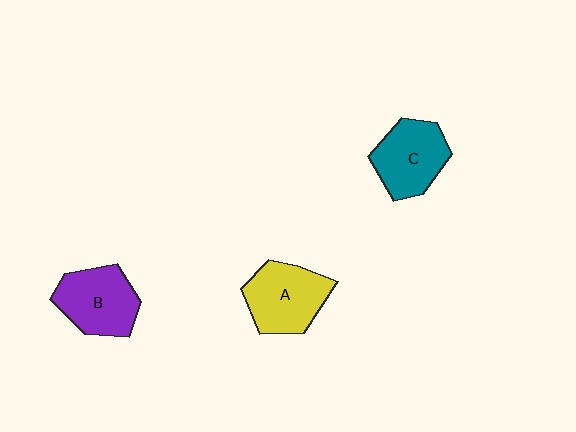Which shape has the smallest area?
Shape C (teal).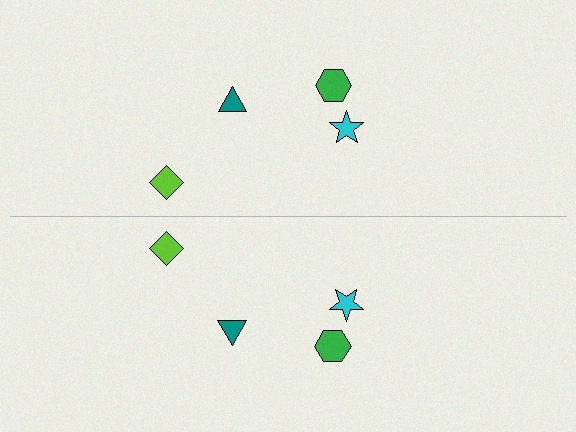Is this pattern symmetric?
Yes, this pattern has bilateral (reflection) symmetry.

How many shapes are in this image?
There are 8 shapes in this image.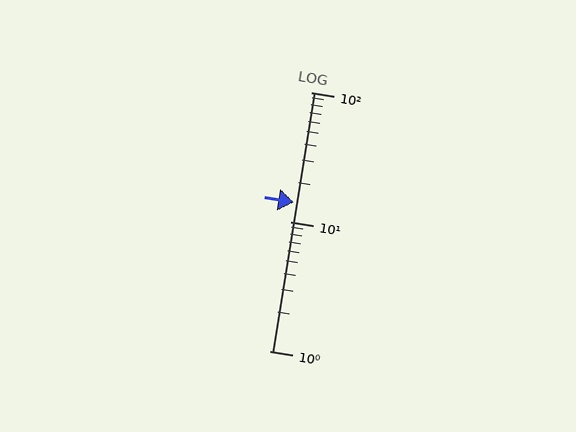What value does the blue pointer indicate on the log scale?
The pointer indicates approximately 14.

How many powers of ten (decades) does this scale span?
The scale spans 2 decades, from 1 to 100.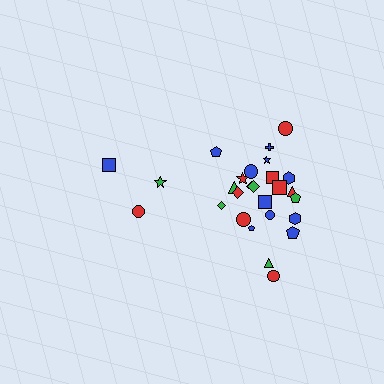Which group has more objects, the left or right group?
The right group.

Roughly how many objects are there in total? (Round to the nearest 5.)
Roughly 30 objects in total.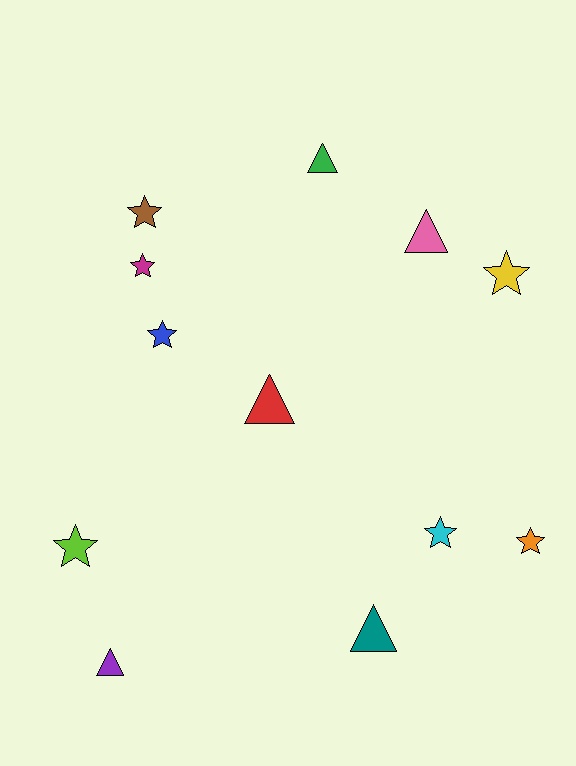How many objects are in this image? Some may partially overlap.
There are 12 objects.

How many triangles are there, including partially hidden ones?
There are 5 triangles.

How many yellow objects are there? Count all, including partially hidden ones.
There is 1 yellow object.